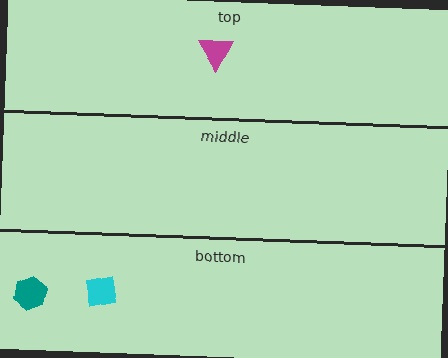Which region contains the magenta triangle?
The top region.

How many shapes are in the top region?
1.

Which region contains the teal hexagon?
The bottom region.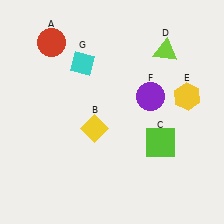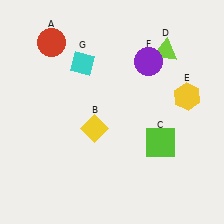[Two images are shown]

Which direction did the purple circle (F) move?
The purple circle (F) moved up.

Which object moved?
The purple circle (F) moved up.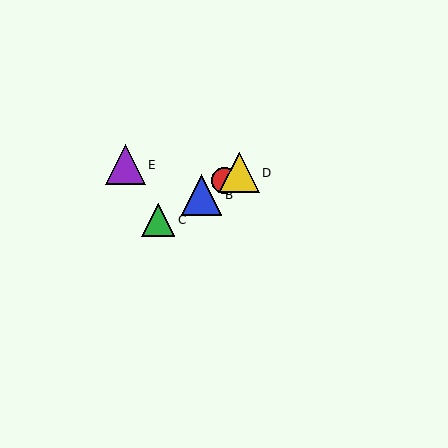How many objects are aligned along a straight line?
4 objects (A, B, C, D) are aligned along a straight line.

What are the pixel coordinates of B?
Object B is at (201, 195).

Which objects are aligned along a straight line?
Objects A, B, C, D are aligned along a straight line.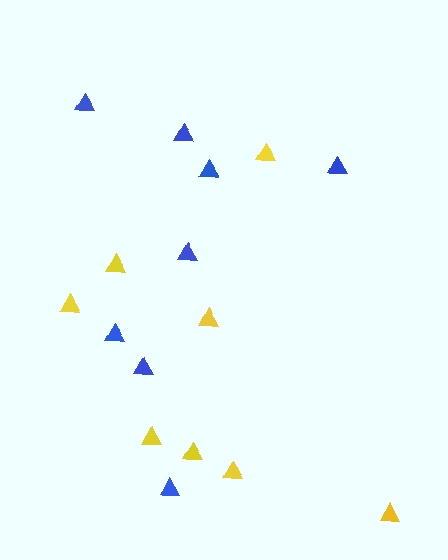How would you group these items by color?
There are 2 groups: one group of blue triangles (8) and one group of yellow triangles (8).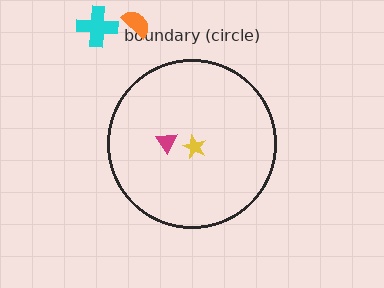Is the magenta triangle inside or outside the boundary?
Inside.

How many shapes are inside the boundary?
2 inside, 2 outside.